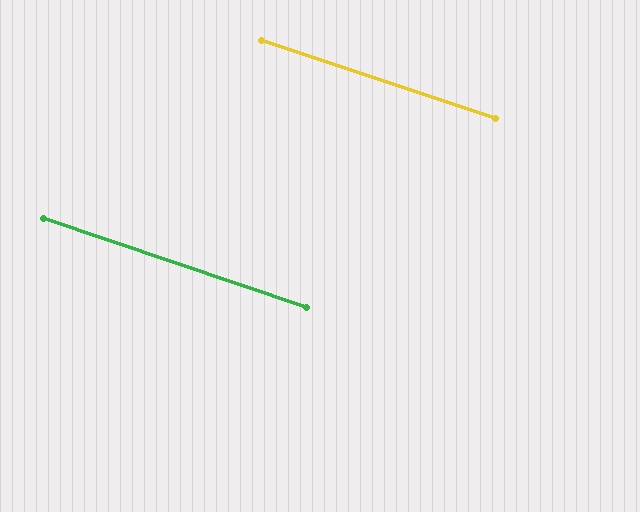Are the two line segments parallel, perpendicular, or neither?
Parallel — their directions differ by only 0.2°.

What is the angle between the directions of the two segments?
Approximately 0 degrees.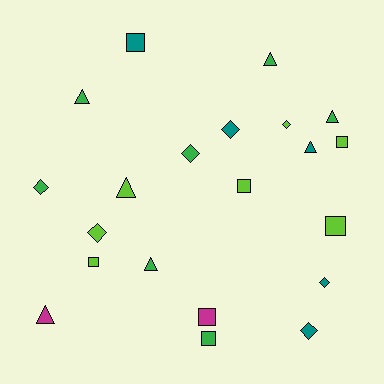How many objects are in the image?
There are 21 objects.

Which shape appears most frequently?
Diamond, with 7 objects.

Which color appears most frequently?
Lime, with 7 objects.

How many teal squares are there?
There is 1 teal square.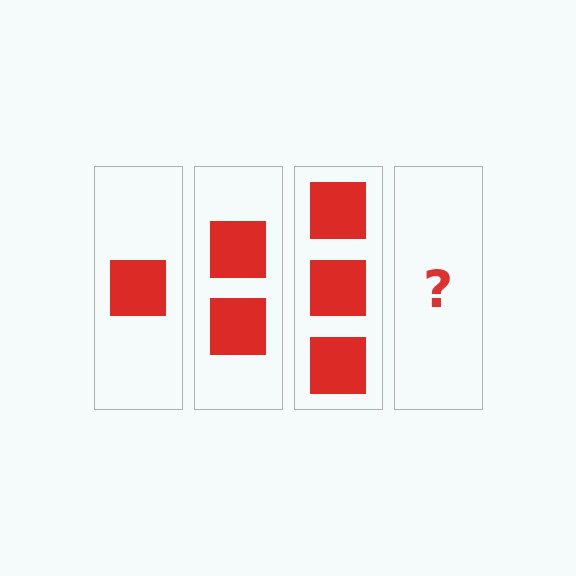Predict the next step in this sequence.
The next step is 4 squares.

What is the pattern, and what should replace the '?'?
The pattern is that each step adds one more square. The '?' should be 4 squares.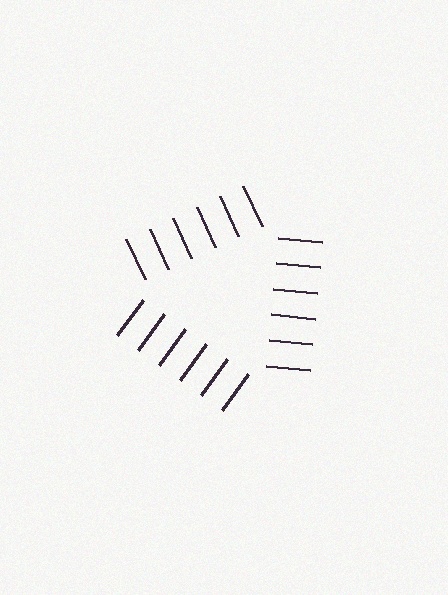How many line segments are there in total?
18 — 6 along each of the 3 edges.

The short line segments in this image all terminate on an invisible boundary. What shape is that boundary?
An illusory triangle — the line segments terminate on its edges but no continuous stroke is drawn.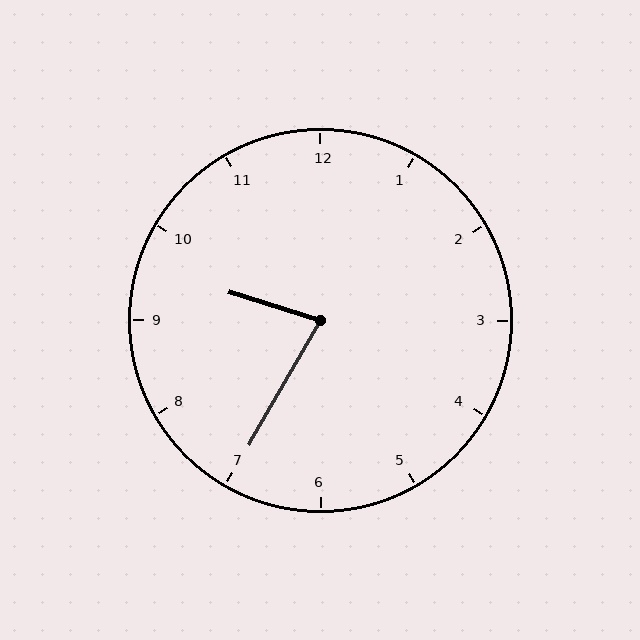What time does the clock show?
9:35.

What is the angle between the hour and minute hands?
Approximately 78 degrees.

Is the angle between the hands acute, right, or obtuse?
It is acute.